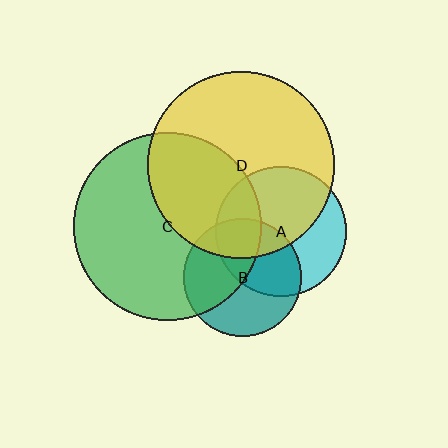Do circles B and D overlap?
Yes.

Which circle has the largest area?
Circle C (green).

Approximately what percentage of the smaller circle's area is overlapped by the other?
Approximately 25%.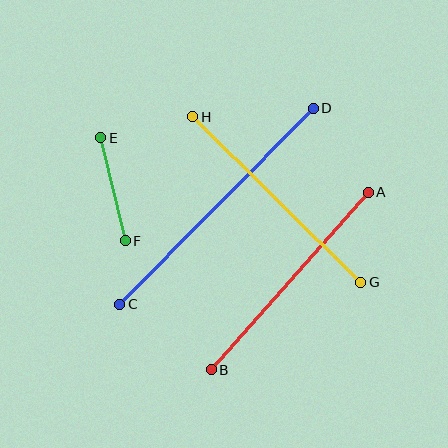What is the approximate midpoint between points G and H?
The midpoint is at approximately (277, 199) pixels.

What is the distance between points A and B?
The distance is approximately 237 pixels.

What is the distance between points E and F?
The distance is approximately 106 pixels.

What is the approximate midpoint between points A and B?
The midpoint is at approximately (290, 281) pixels.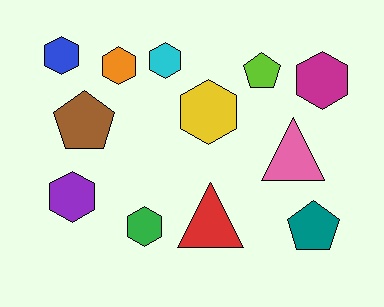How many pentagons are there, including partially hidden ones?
There are 3 pentagons.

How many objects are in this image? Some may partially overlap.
There are 12 objects.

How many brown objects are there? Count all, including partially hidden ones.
There is 1 brown object.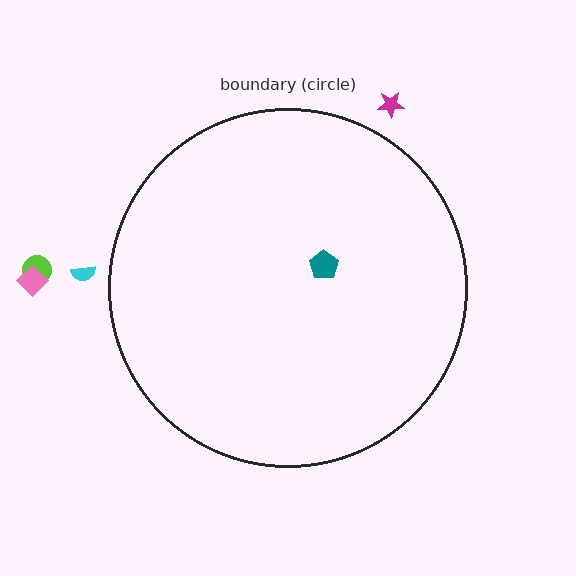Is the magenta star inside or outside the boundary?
Outside.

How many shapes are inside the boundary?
1 inside, 4 outside.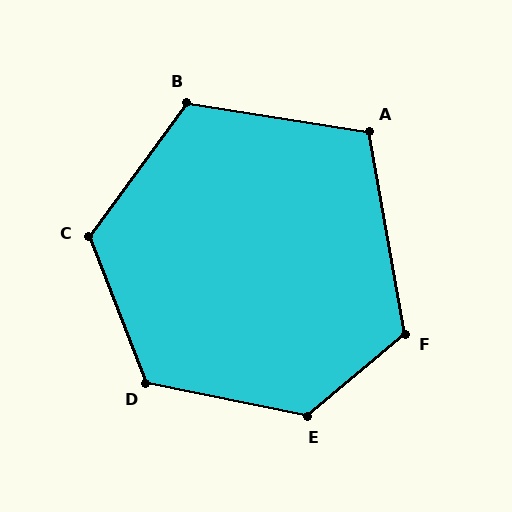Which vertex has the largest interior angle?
E, at approximately 128 degrees.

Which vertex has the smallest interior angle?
A, at approximately 109 degrees.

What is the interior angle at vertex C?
Approximately 123 degrees (obtuse).